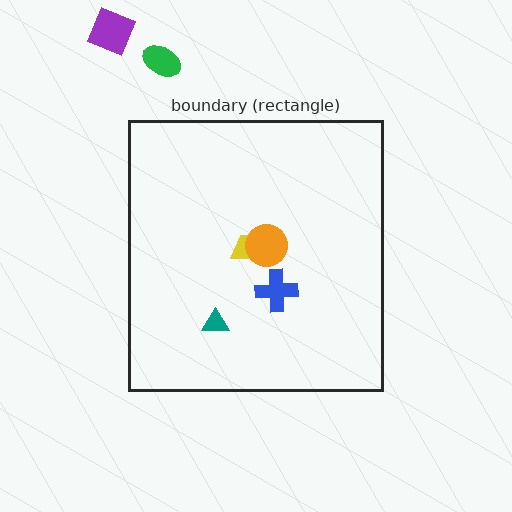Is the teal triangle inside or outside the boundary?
Inside.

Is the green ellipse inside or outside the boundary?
Outside.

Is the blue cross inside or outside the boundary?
Inside.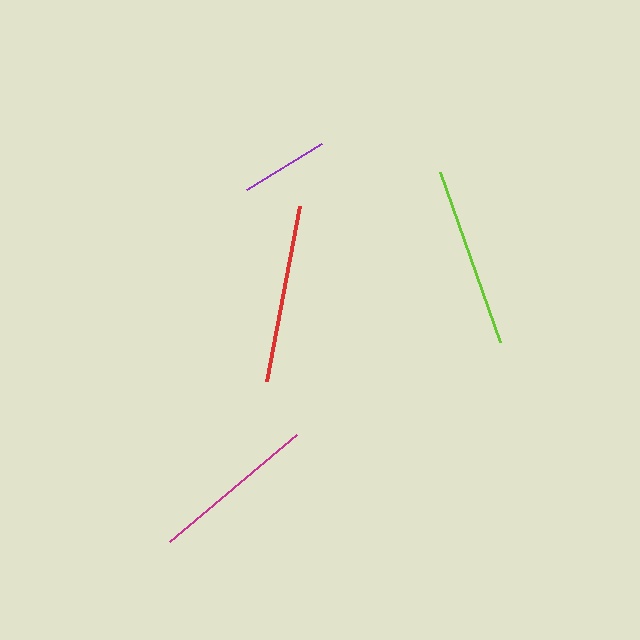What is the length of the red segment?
The red segment is approximately 178 pixels long.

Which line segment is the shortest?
The purple line is the shortest at approximately 88 pixels.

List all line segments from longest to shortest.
From longest to shortest: lime, red, magenta, purple.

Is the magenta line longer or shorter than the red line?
The red line is longer than the magenta line.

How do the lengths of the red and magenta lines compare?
The red and magenta lines are approximately the same length.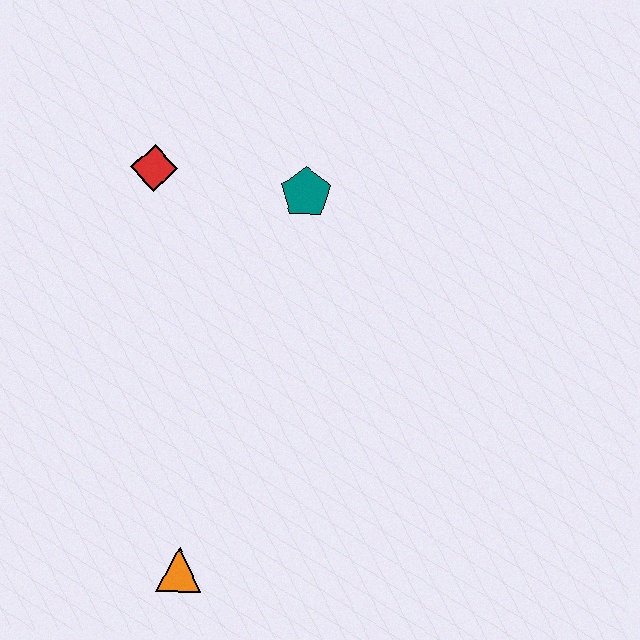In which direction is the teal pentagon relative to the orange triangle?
The teal pentagon is above the orange triangle.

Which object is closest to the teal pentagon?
The red diamond is closest to the teal pentagon.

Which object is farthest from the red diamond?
The orange triangle is farthest from the red diamond.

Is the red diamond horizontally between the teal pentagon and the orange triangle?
No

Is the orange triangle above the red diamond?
No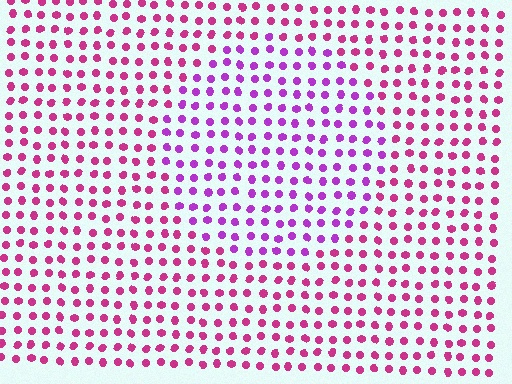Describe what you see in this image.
The image is filled with small magenta elements in a uniform arrangement. A circle-shaped region is visible where the elements are tinted to a slightly different hue, forming a subtle color boundary.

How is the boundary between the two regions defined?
The boundary is defined purely by a slight shift in hue (about 34 degrees). Spacing, size, and orientation are identical on both sides.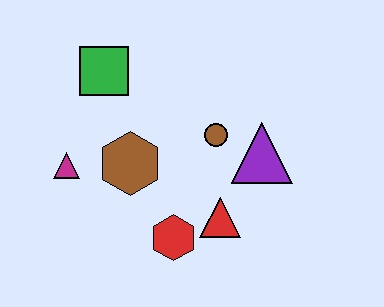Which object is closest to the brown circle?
The purple triangle is closest to the brown circle.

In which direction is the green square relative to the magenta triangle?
The green square is above the magenta triangle.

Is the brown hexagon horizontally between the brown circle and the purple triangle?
No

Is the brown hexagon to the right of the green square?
Yes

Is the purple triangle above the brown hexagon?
Yes